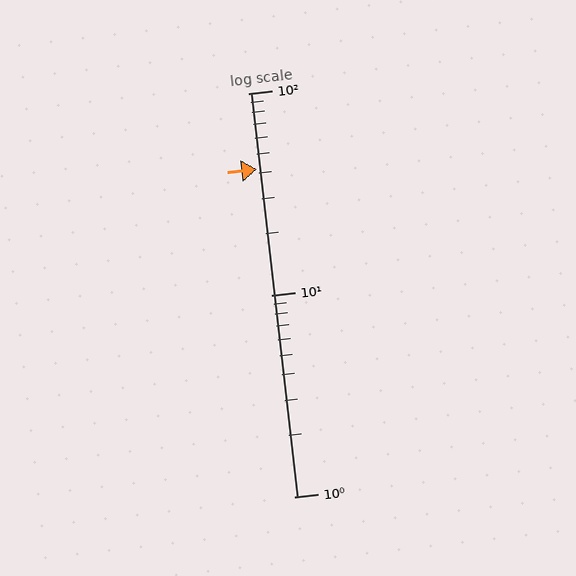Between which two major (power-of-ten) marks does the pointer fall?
The pointer is between 10 and 100.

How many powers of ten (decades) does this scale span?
The scale spans 2 decades, from 1 to 100.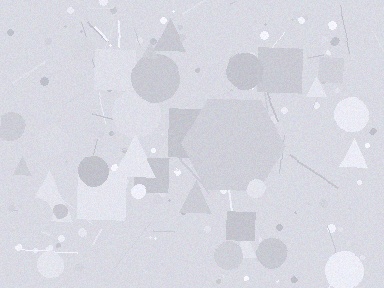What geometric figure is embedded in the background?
A hexagon is embedded in the background.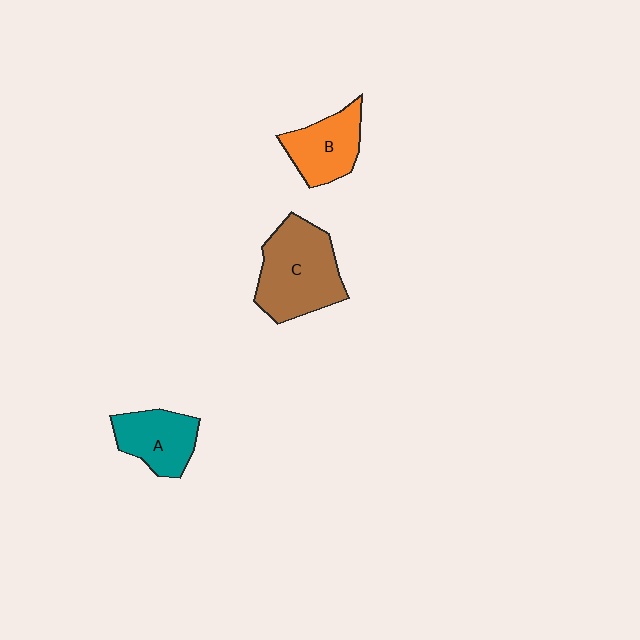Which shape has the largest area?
Shape C (brown).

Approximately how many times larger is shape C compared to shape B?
Approximately 1.6 times.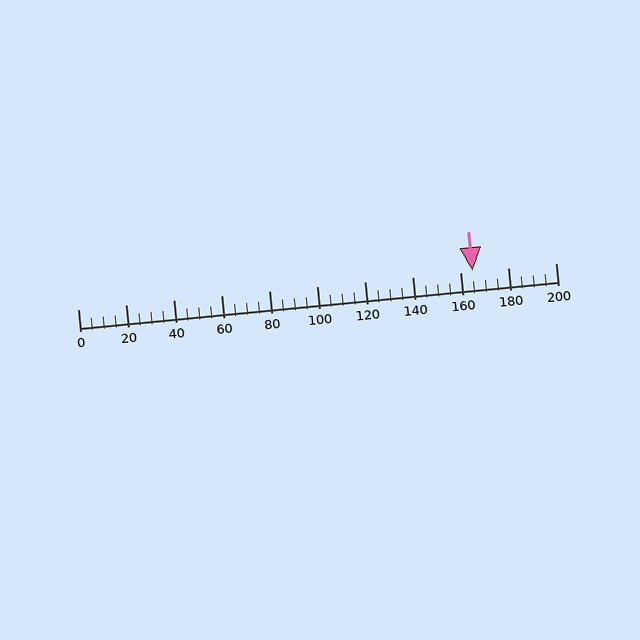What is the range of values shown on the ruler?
The ruler shows values from 0 to 200.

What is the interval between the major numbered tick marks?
The major tick marks are spaced 20 units apart.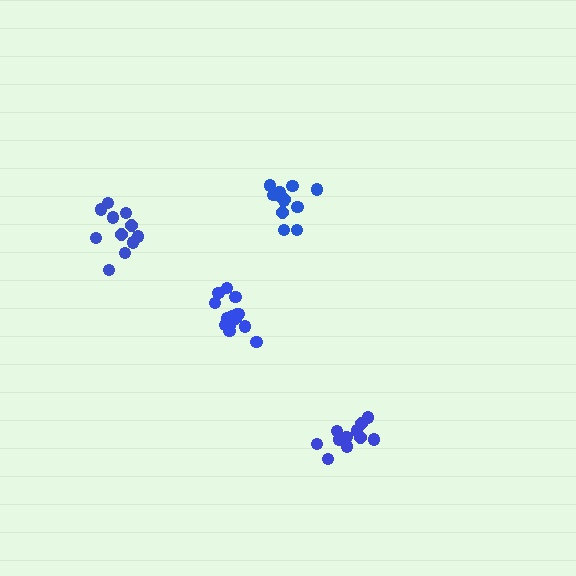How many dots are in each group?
Group 1: 14 dots, Group 2: 11 dots, Group 3: 12 dots, Group 4: 12 dots (49 total).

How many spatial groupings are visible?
There are 4 spatial groupings.